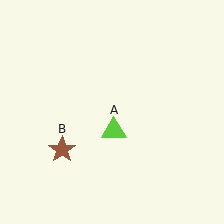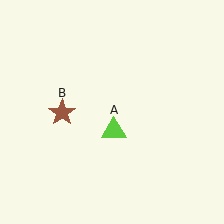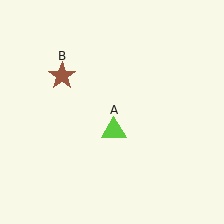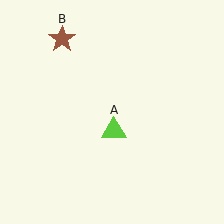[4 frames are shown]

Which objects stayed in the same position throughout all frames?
Lime triangle (object A) remained stationary.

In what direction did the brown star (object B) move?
The brown star (object B) moved up.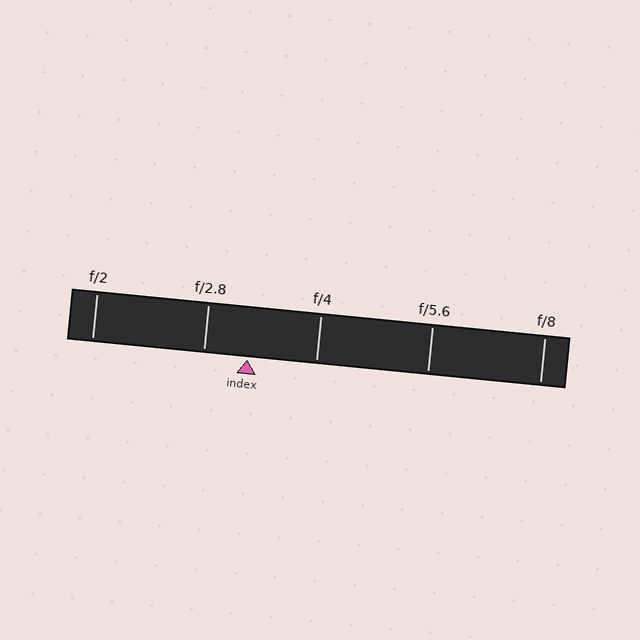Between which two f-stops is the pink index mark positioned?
The index mark is between f/2.8 and f/4.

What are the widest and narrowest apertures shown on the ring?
The widest aperture shown is f/2 and the narrowest is f/8.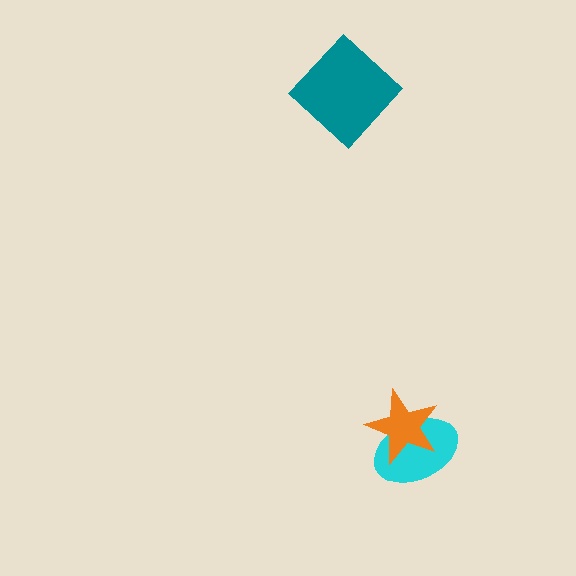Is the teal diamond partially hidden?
No, no other shape covers it.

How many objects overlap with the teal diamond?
0 objects overlap with the teal diamond.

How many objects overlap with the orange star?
1 object overlaps with the orange star.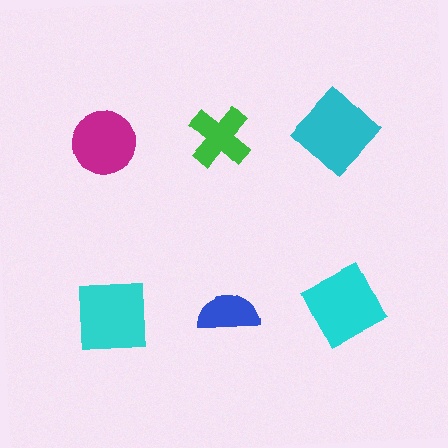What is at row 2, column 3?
A cyan square.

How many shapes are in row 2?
3 shapes.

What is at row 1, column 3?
A cyan diamond.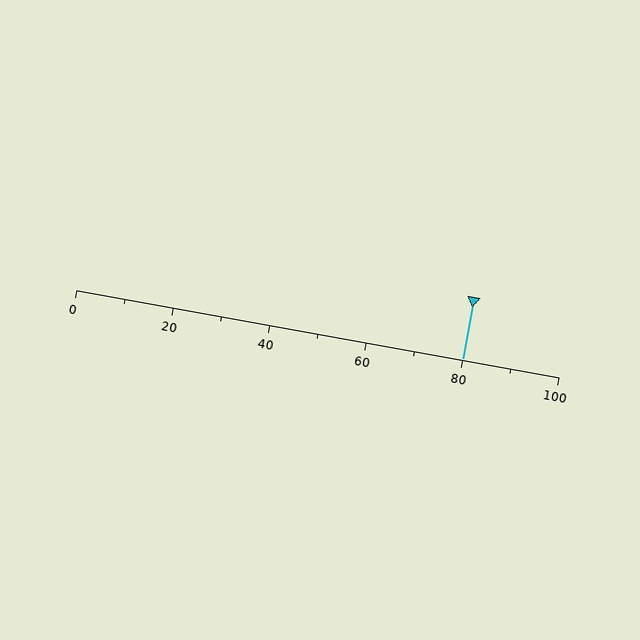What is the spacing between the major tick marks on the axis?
The major ticks are spaced 20 apart.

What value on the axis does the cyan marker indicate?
The marker indicates approximately 80.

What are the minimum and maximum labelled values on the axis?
The axis runs from 0 to 100.